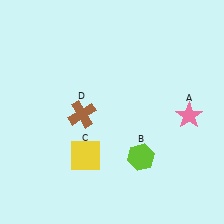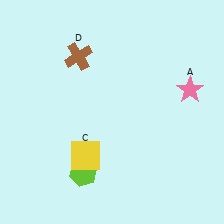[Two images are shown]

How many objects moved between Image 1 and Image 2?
3 objects moved between the two images.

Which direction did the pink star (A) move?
The pink star (A) moved up.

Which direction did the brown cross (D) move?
The brown cross (D) moved up.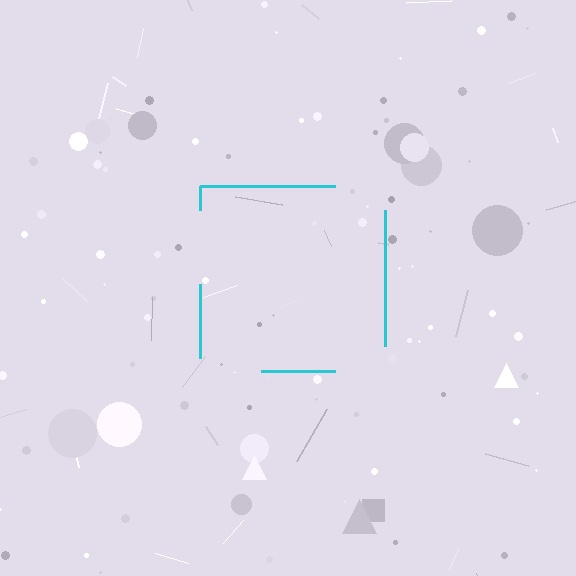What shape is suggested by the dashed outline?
The dashed outline suggests a square.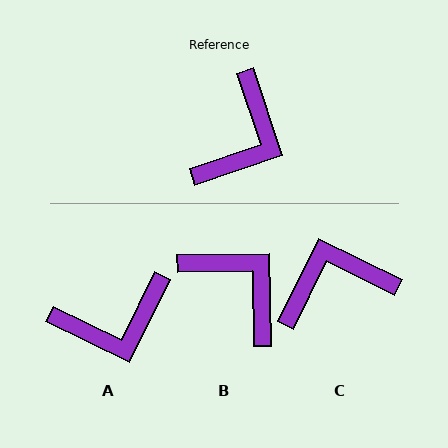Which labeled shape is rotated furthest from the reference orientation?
C, about 135 degrees away.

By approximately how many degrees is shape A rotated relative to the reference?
Approximately 45 degrees clockwise.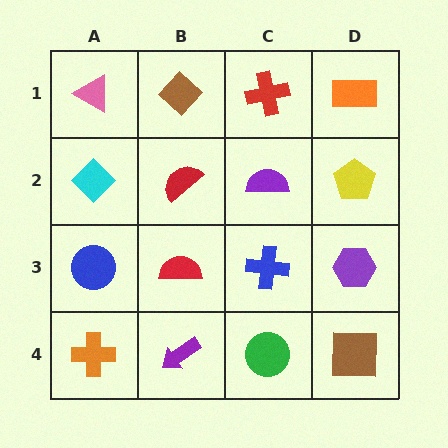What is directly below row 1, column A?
A cyan diamond.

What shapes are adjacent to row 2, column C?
A red cross (row 1, column C), a blue cross (row 3, column C), a red semicircle (row 2, column B), a yellow pentagon (row 2, column D).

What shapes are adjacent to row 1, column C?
A purple semicircle (row 2, column C), a brown diamond (row 1, column B), an orange rectangle (row 1, column D).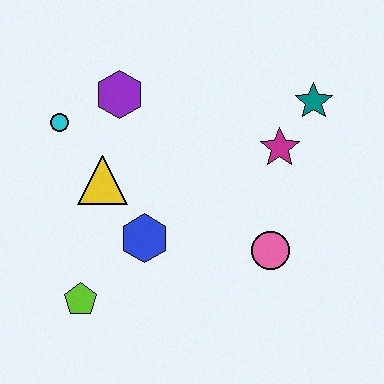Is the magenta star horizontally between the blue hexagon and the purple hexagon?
No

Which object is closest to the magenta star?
The teal star is closest to the magenta star.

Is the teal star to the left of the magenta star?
No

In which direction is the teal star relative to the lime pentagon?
The teal star is to the right of the lime pentagon.